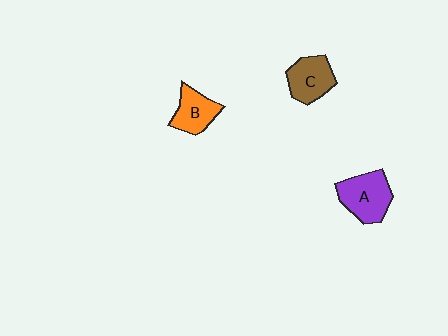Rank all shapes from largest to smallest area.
From largest to smallest: A (purple), C (brown), B (orange).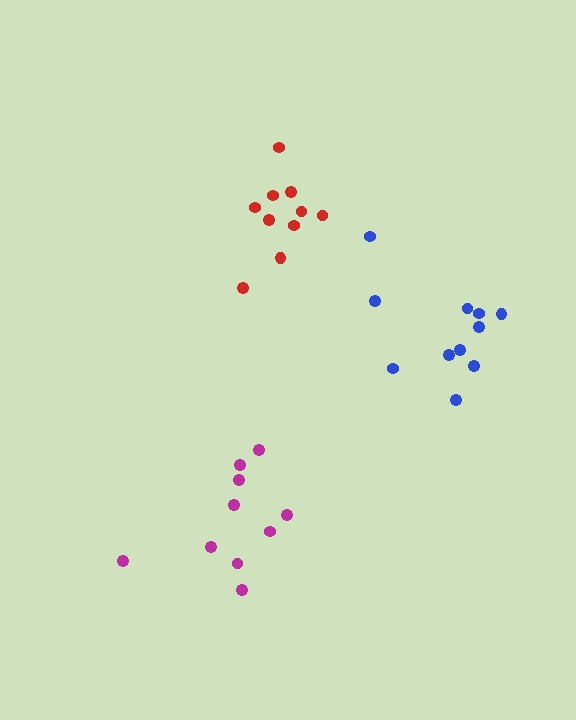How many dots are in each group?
Group 1: 11 dots, Group 2: 10 dots, Group 3: 10 dots (31 total).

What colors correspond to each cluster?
The clusters are colored: blue, red, magenta.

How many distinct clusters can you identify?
There are 3 distinct clusters.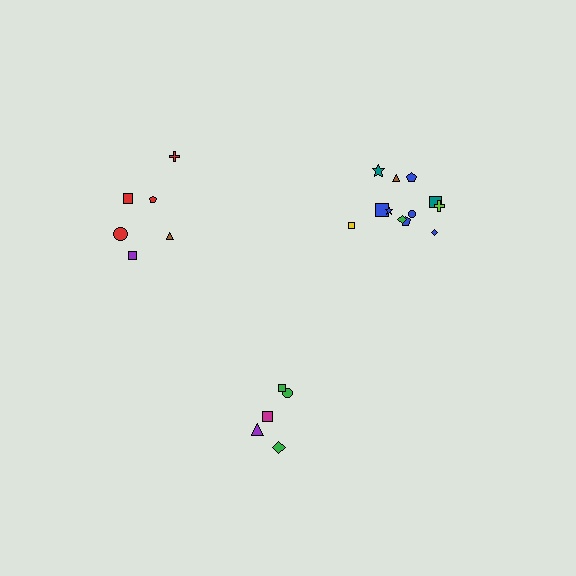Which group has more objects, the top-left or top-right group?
The top-right group.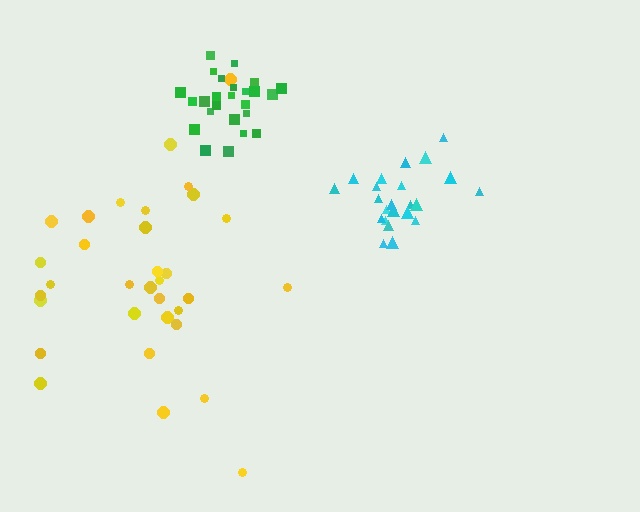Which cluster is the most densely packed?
Green.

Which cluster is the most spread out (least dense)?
Yellow.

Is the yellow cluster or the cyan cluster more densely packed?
Cyan.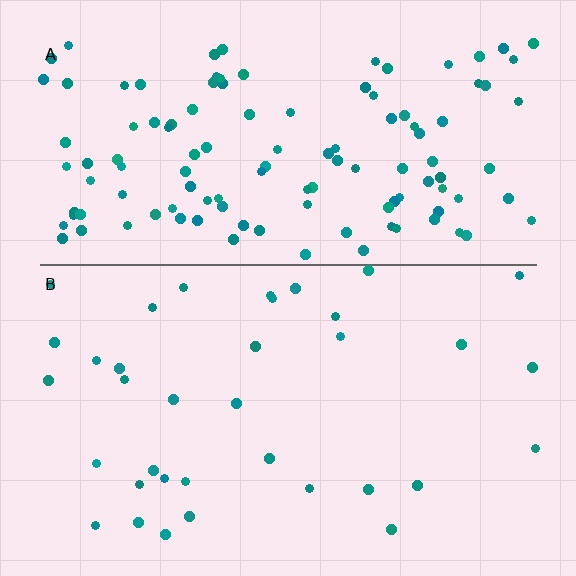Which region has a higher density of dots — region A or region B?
A (the top).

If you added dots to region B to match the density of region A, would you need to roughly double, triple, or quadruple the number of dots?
Approximately triple.